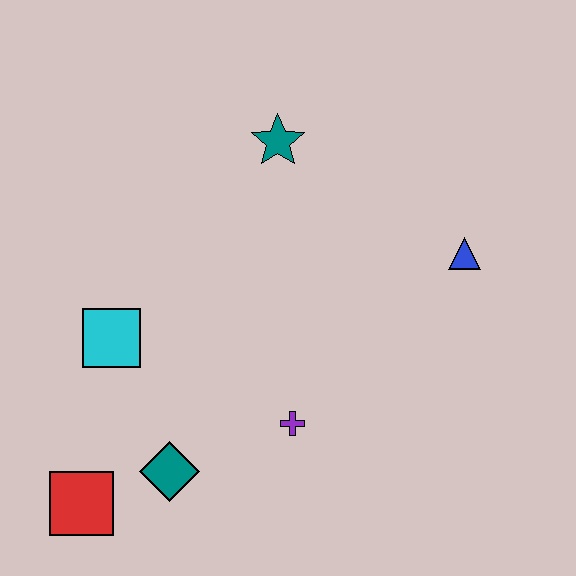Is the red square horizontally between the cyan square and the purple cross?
No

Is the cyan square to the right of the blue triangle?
No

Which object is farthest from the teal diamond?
The blue triangle is farthest from the teal diamond.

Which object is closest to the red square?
The teal diamond is closest to the red square.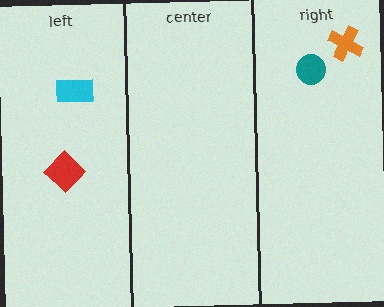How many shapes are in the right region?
2.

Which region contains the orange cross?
The right region.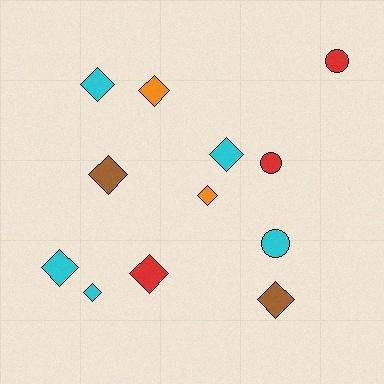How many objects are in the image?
There are 12 objects.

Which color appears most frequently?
Cyan, with 5 objects.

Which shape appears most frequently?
Diamond, with 9 objects.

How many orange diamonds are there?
There are 2 orange diamonds.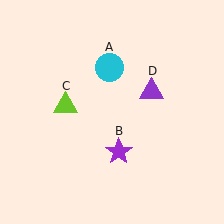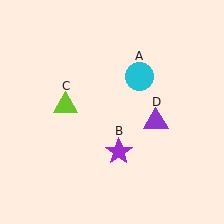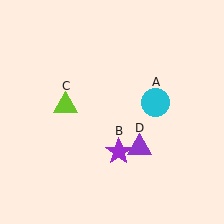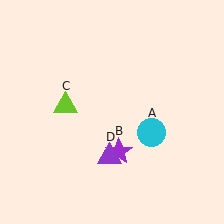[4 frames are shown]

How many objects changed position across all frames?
2 objects changed position: cyan circle (object A), purple triangle (object D).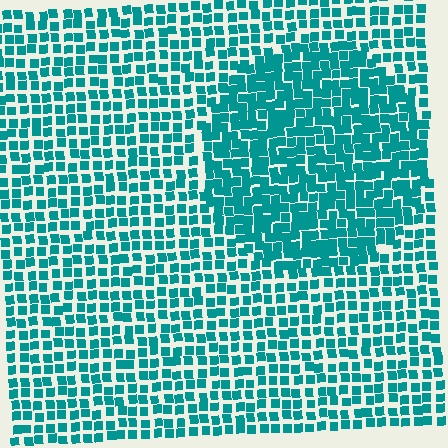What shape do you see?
I see a circle.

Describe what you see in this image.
The image contains small teal elements arranged at two different densities. A circle-shaped region is visible where the elements are more densely packed than the surrounding area.